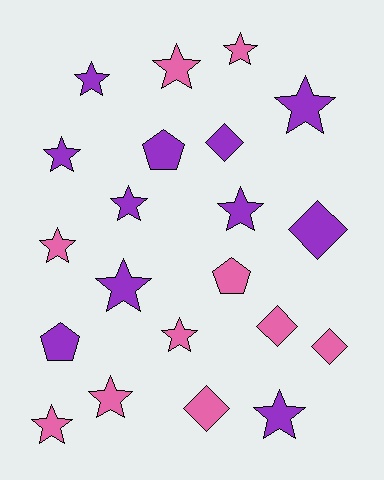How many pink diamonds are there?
There are 3 pink diamonds.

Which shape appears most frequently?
Star, with 13 objects.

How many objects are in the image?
There are 21 objects.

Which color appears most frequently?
Purple, with 11 objects.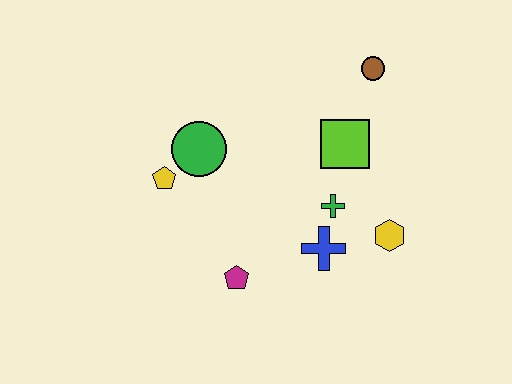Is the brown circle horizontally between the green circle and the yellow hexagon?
Yes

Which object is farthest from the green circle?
The yellow hexagon is farthest from the green circle.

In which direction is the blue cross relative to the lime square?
The blue cross is below the lime square.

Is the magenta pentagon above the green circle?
No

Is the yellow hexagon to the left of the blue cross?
No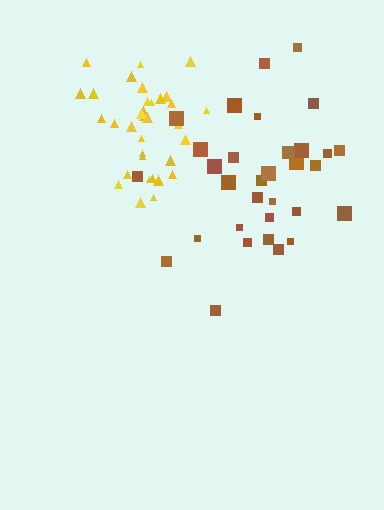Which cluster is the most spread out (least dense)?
Brown.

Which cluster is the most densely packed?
Yellow.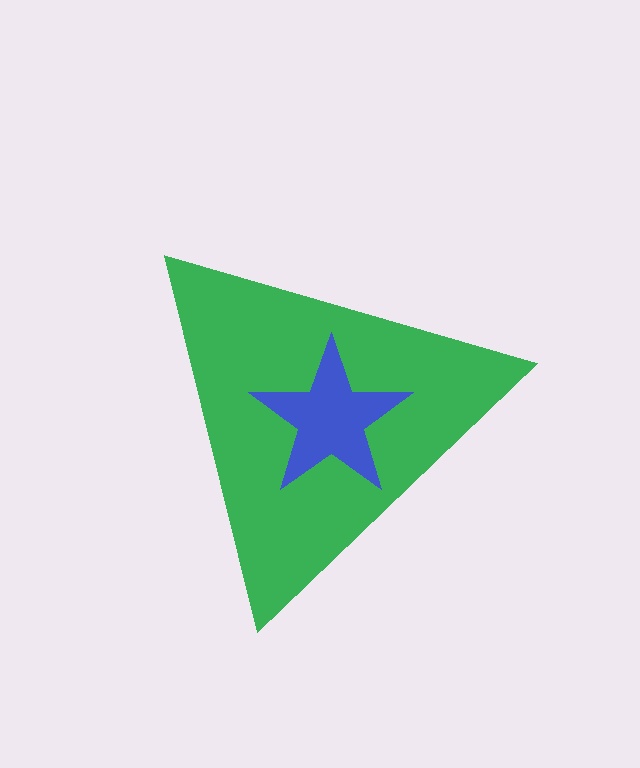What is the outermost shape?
The green triangle.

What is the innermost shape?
The blue star.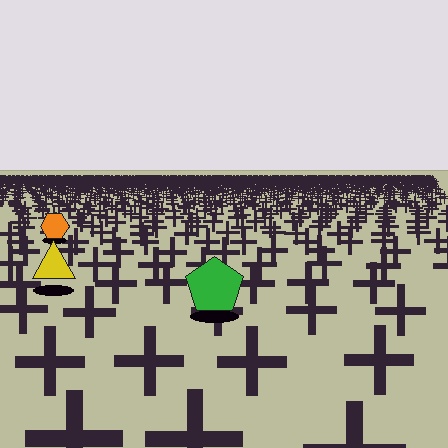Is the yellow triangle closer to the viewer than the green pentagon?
No. The green pentagon is closer — you can tell from the texture gradient: the ground texture is coarser near it.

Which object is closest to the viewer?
The green pentagon is closest. The texture marks near it are larger and more spread out.